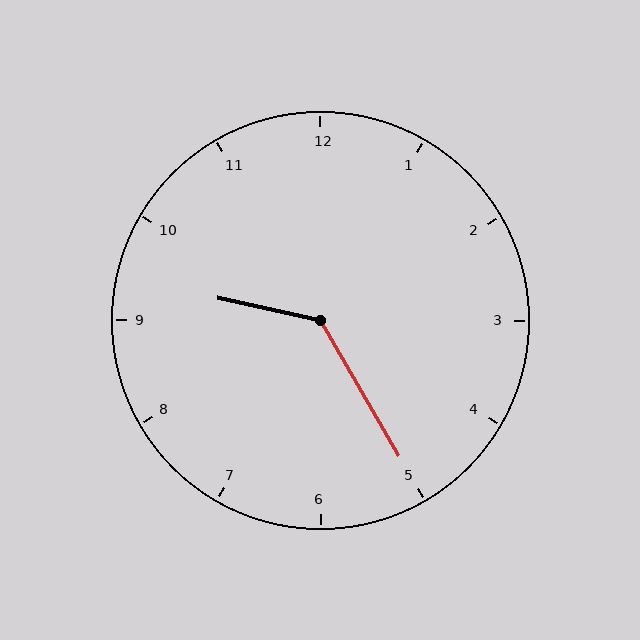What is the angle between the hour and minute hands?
Approximately 132 degrees.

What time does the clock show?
9:25.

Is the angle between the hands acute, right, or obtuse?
It is obtuse.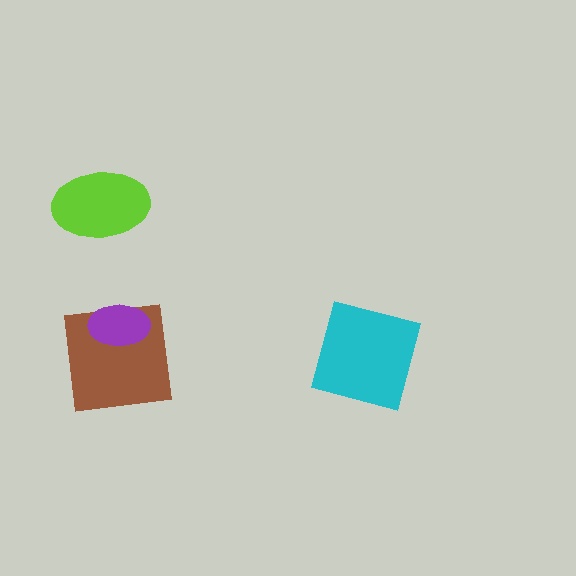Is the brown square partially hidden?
Yes, it is partially covered by another shape.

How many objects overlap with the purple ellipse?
1 object overlaps with the purple ellipse.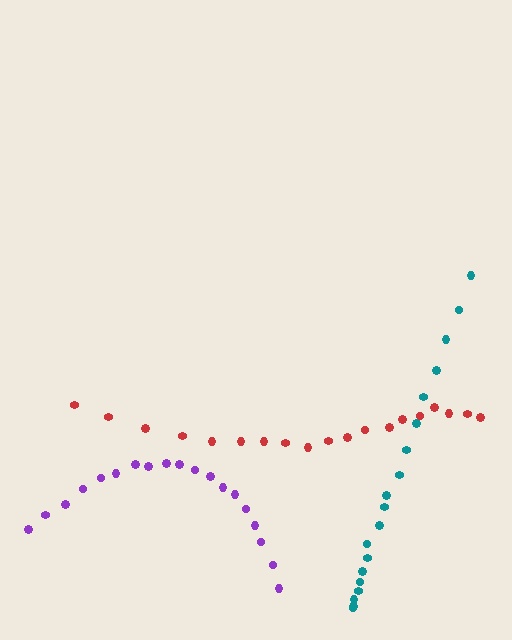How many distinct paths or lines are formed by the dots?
There are 3 distinct paths.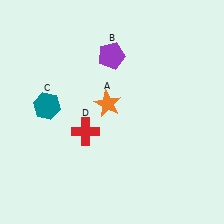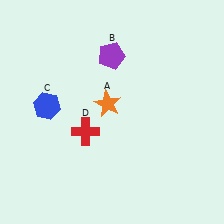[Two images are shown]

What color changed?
The hexagon (C) changed from teal in Image 1 to blue in Image 2.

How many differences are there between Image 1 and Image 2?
There is 1 difference between the two images.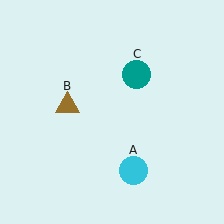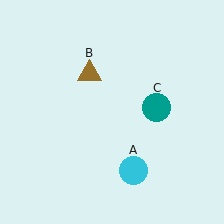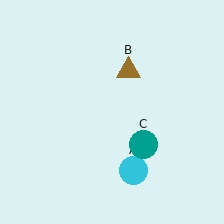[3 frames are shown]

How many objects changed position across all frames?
2 objects changed position: brown triangle (object B), teal circle (object C).